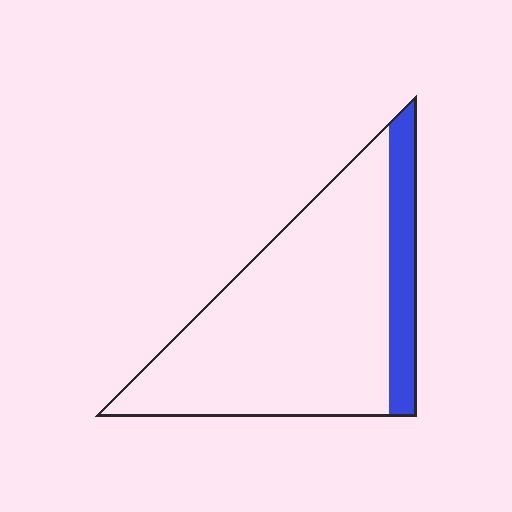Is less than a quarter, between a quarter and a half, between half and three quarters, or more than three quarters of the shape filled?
Less than a quarter.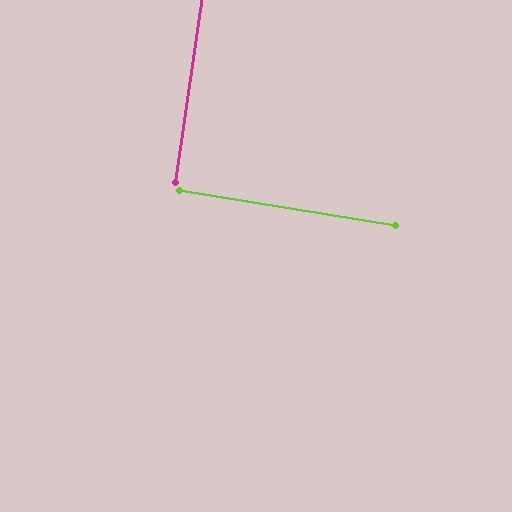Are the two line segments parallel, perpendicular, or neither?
Perpendicular — they meet at approximately 89°.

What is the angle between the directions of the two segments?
Approximately 89 degrees.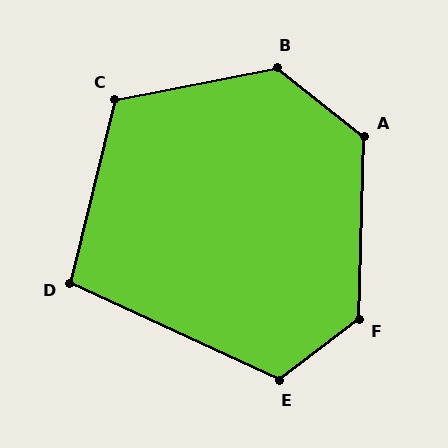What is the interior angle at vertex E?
Approximately 118 degrees (obtuse).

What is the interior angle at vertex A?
Approximately 127 degrees (obtuse).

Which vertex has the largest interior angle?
B, at approximately 130 degrees.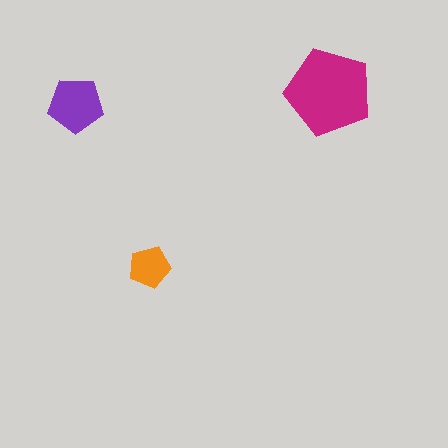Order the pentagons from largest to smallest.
the magenta one, the purple one, the orange one.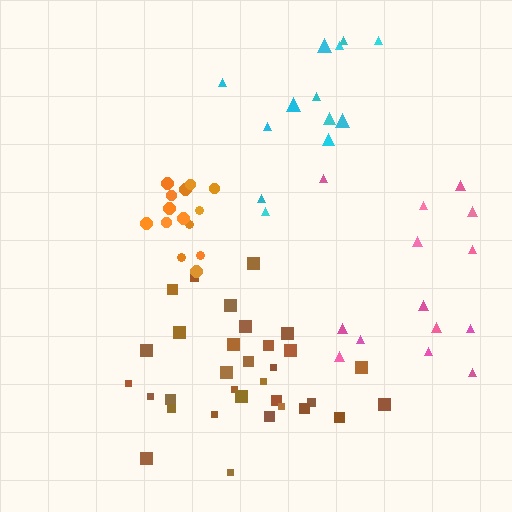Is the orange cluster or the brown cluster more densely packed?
Orange.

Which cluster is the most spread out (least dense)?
Pink.